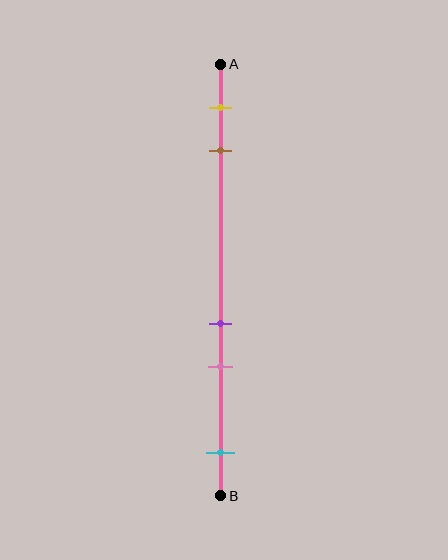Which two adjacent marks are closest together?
The purple and pink marks are the closest adjacent pair.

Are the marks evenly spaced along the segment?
No, the marks are not evenly spaced.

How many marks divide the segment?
There are 5 marks dividing the segment.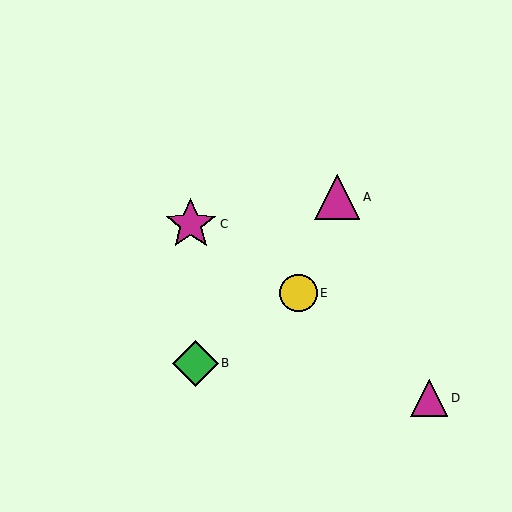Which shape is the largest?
The magenta star (labeled C) is the largest.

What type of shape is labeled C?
Shape C is a magenta star.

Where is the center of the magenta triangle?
The center of the magenta triangle is at (429, 398).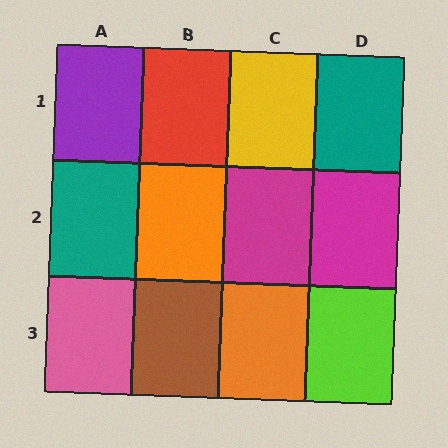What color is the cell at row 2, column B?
Orange.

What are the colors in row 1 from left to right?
Purple, red, yellow, teal.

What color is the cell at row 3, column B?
Brown.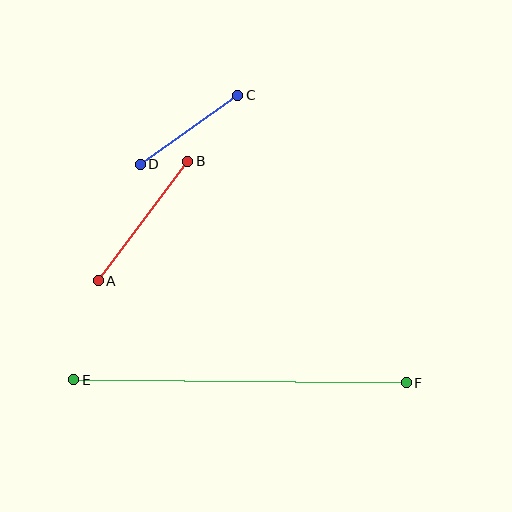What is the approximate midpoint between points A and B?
The midpoint is at approximately (143, 221) pixels.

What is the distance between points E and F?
The distance is approximately 333 pixels.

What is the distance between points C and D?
The distance is approximately 119 pixels.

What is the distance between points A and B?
The distance is approximately 149 pixels.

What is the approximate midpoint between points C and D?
The midpoint is at approximately (189, 130) pixels.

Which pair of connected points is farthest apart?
Points E and F are farthest apart.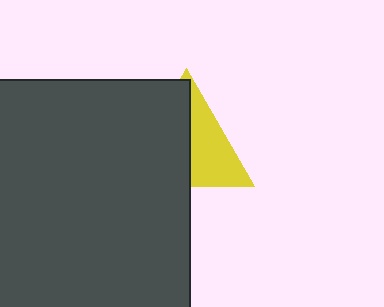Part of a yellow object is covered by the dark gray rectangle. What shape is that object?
It is a triangle.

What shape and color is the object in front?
The object in front is a dark gray rectangle.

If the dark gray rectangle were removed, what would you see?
You would see the complete yellow triangle.